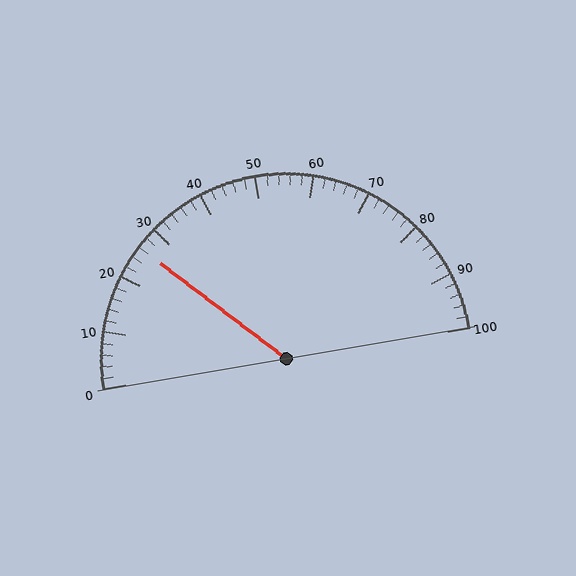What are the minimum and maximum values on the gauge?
The gauge ranges from 0 to 100.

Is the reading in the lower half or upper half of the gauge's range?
The reading is in the lower half of the range (0 to 100).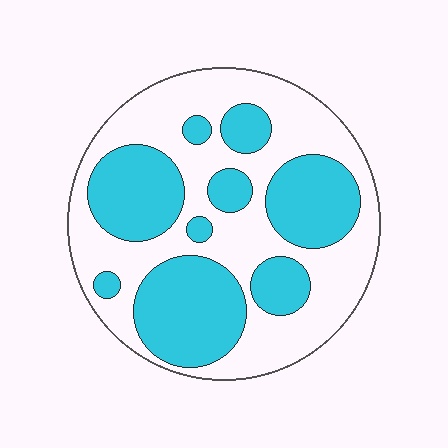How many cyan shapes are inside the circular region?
9.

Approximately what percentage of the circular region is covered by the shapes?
Approximately 45%.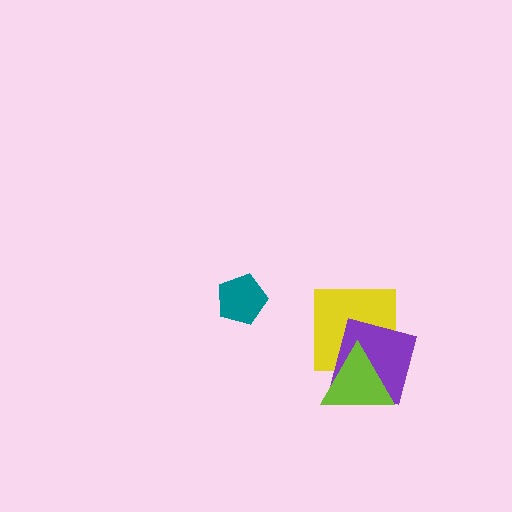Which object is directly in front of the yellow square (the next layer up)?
The purple square is directly in front of the yellow square.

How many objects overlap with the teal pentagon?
0 objects overlap with the teal pentagon.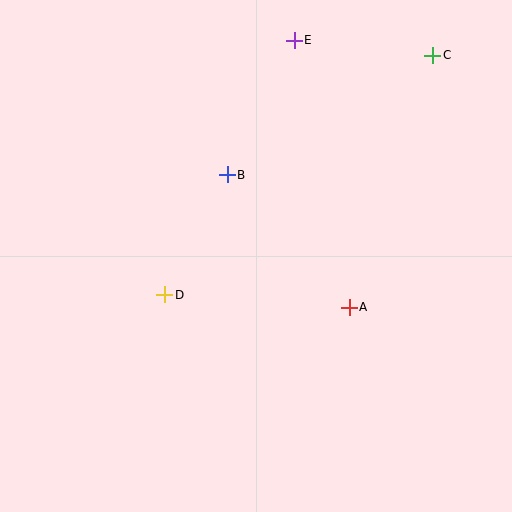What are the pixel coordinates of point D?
Point D is at (165, 295).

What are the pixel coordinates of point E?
Point E is at (294, 40).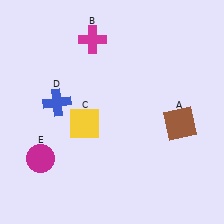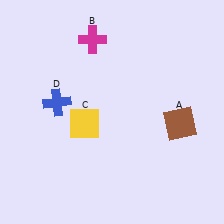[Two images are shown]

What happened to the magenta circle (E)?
The magenta circle (E) was removed in Image 2. It was in the bottom-left area of Image 1.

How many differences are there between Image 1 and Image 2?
There is 1 difference between the two images.